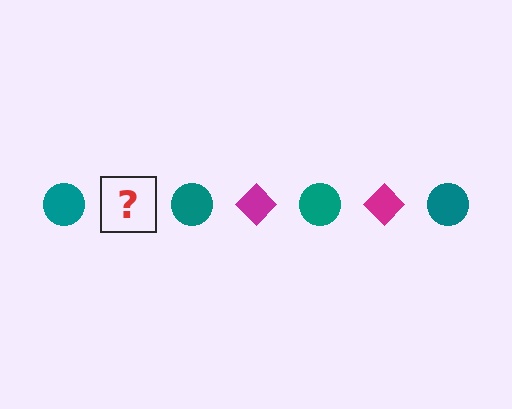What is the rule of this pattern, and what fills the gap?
The rule is that the pattern alternates between teal circle and magenta diamond. The gap should be filled with a magenta diamond.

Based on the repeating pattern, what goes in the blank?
The blank should be a magenta diamond.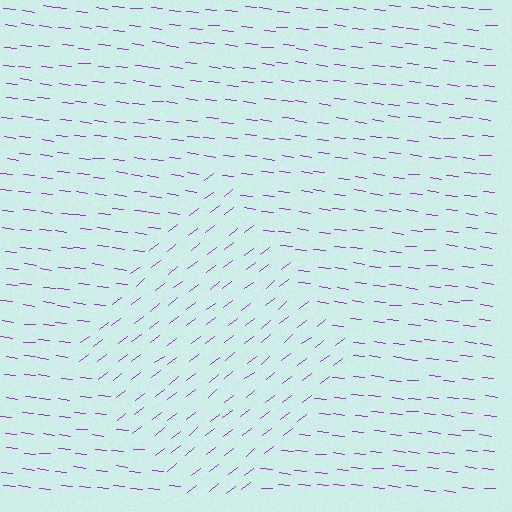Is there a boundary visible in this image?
Yes, there is a texture boundary formed by a change in line orientation.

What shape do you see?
I see a diamond.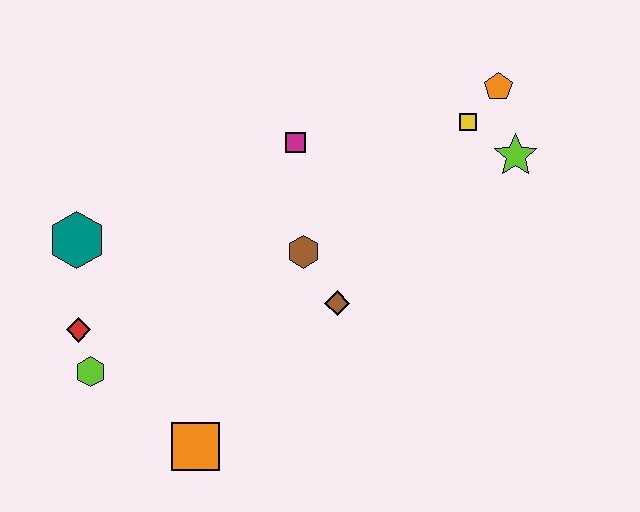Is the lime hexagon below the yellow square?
Yes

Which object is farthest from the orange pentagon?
The lime hexagon is farthest from the orange pentagon.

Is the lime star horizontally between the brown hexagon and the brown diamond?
No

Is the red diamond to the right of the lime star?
No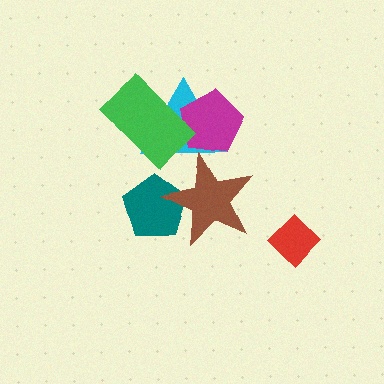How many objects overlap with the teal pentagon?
1 object overlaps with the teal pentagon.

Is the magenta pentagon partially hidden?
Yes, it is partially covered by another shape.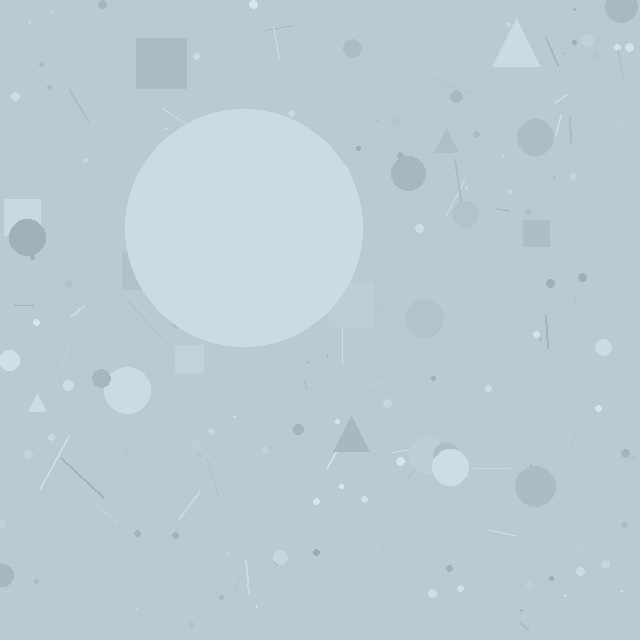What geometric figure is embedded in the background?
A circle is embedded in the background.